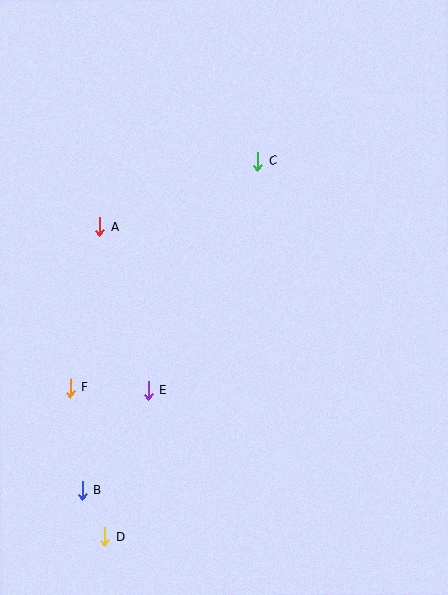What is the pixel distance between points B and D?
The distance between B and D is 52 pixels.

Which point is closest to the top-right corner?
Point C is closest to the top-right corner.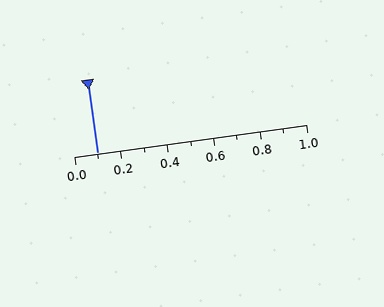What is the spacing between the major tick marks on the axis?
The major ticks are spaced 0.2 apart.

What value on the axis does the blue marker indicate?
The marker indicates approximately 0.1.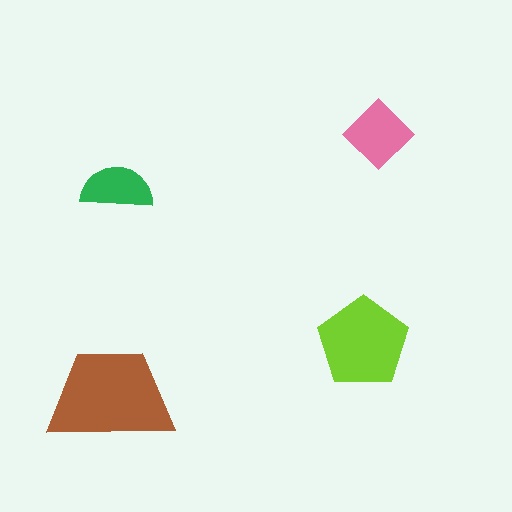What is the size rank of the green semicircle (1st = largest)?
4th.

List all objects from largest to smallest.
The brown trapezoid, the lime pentagon, the pink diamond, the green semicircle.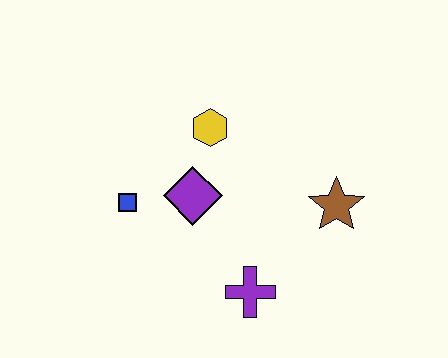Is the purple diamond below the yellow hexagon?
Yes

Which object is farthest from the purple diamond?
The brown star is farthest from the purple diamond.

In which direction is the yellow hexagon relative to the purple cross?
The yellow hexagon is above the purple cross.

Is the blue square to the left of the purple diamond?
Yes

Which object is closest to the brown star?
The purple cross is closest to the brown star.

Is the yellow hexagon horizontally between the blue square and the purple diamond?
No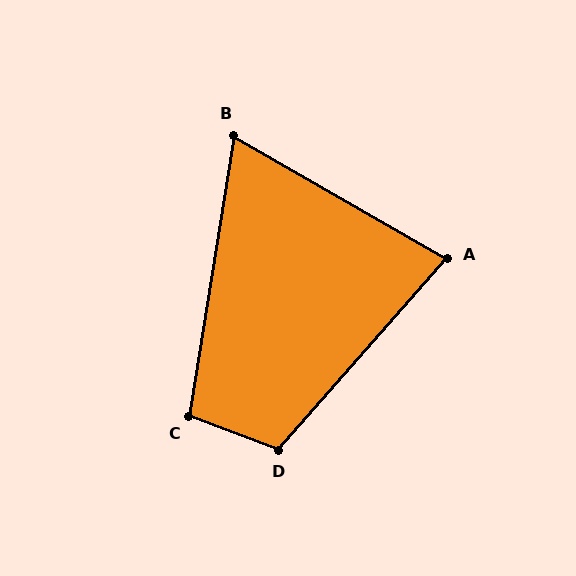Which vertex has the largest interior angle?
D, at approximately 111 degrees.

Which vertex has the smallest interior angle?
B, at approximately 69 degrees.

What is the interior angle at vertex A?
Approximately 78 degrees (acute).